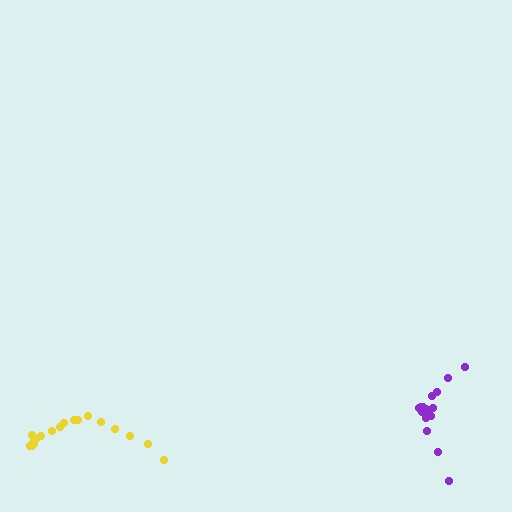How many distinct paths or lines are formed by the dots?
There are 2 distinct paths.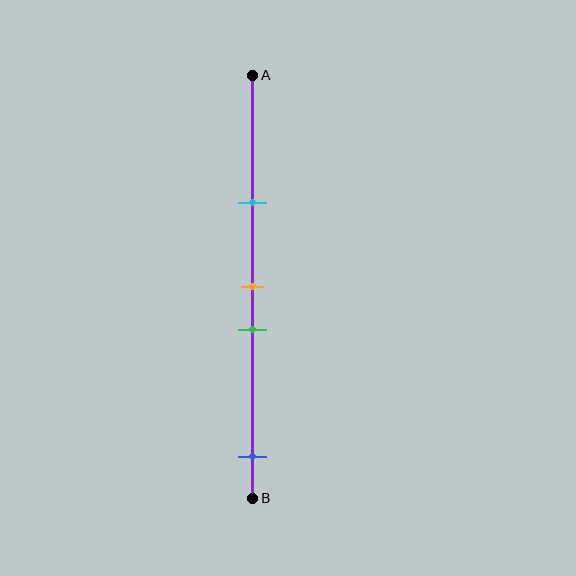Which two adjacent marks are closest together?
The orange and green marks are the closest adjacent pair.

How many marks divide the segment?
There are 4 marks dividing the segment.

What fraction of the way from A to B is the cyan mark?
The cyan mark is approximately 30% (0.3) of the way from A to B.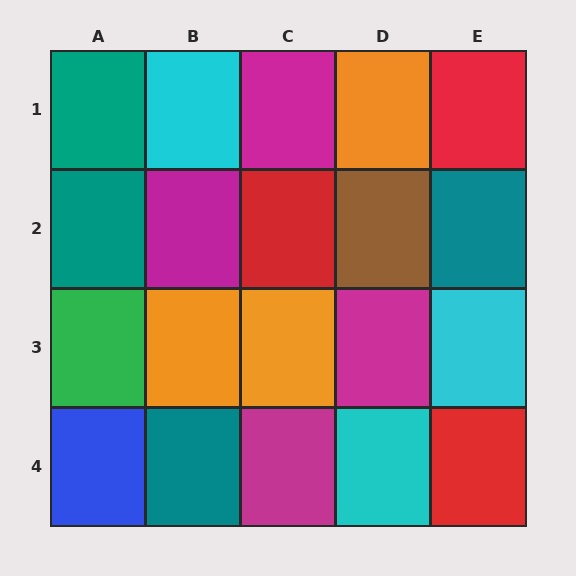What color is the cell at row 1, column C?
Magenta.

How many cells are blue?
1 cell is blue.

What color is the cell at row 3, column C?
Orange.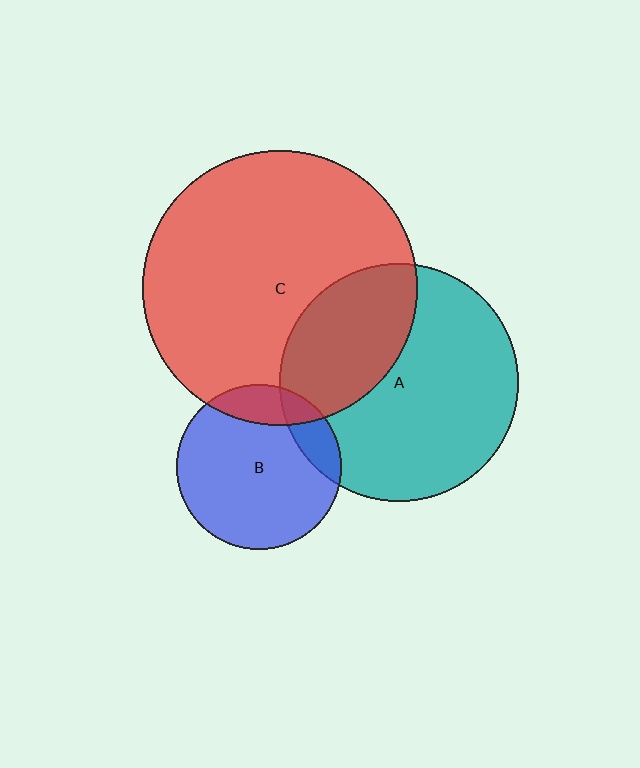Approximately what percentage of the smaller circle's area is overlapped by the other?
Approximately 15%.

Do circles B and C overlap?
Yes.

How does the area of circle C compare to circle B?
Approximately 2.8 times.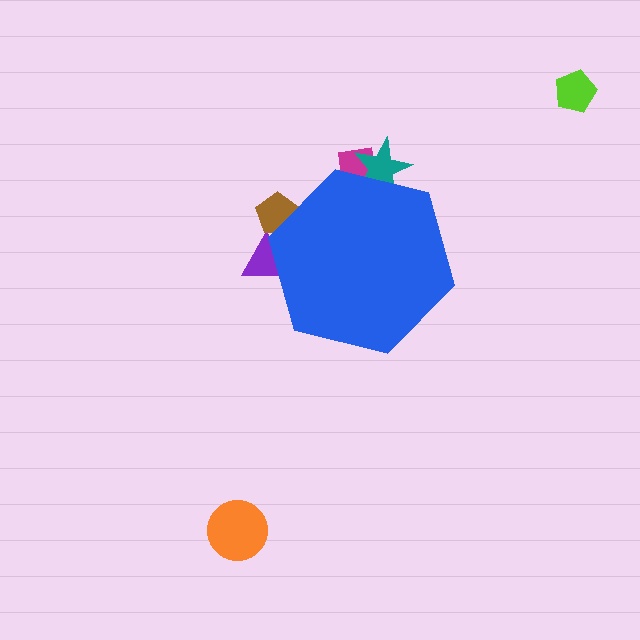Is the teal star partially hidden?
Yes, the teal star is partially hidden behind the blue hexagon.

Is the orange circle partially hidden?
No, the orange circle is fully visible.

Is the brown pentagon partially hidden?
Yes, the brown pentagon is partially hidden behind the blue hexagon.